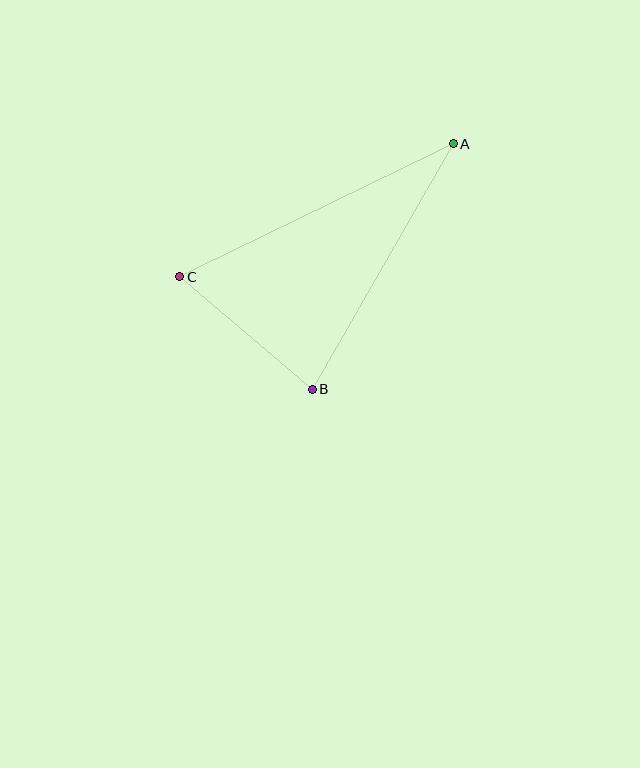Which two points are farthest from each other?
Points A and C are farthest from each other.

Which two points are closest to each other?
Points B and C are closest to each other.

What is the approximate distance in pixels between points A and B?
The distance between A and B is approximately 283 pixels.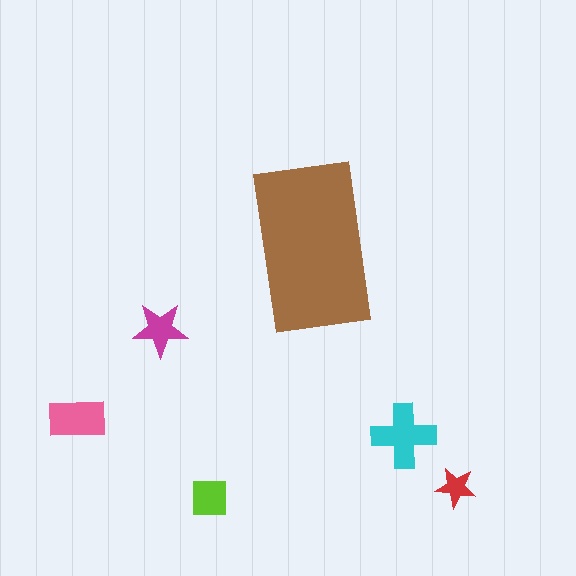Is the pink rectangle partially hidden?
No, the pink rectangle is fully visible.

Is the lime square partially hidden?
No, the lime square is fully visible.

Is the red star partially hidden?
No, the red star is fully visible.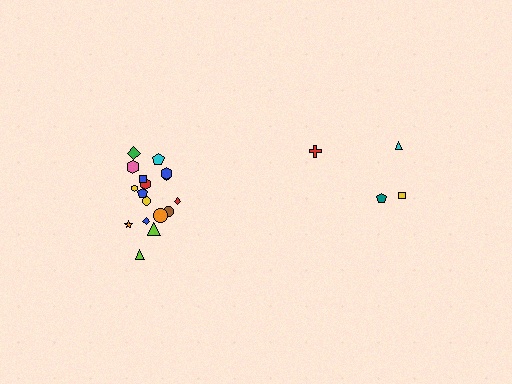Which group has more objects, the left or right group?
The left group.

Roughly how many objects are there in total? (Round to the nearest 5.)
Roughly 20 objects in total.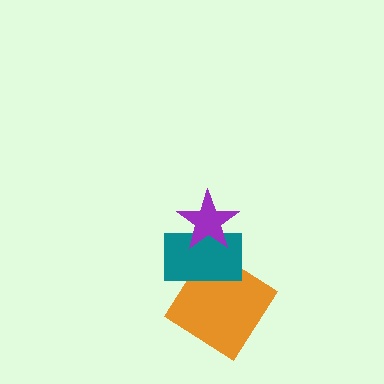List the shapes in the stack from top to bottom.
From top to bottom: the purple star, the teal rectangle, the orange diamond.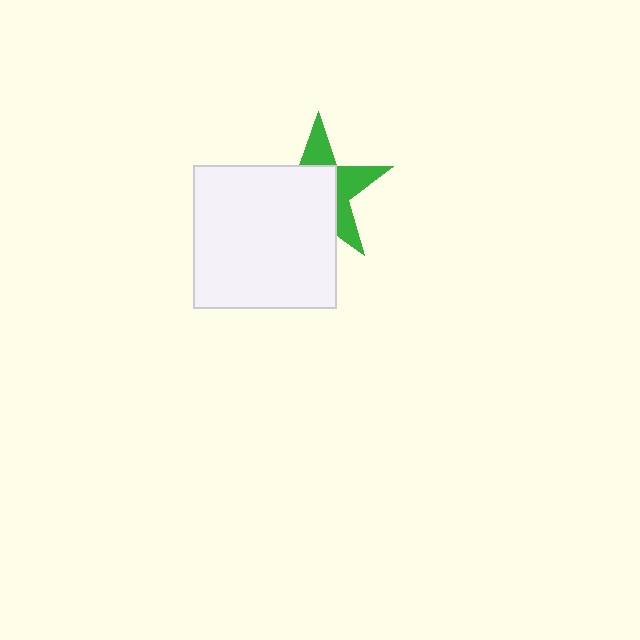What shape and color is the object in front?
The object in front is a white square.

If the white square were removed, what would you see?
You would see the complete green star.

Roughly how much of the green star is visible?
A small part of it is visible (roughly 40%).